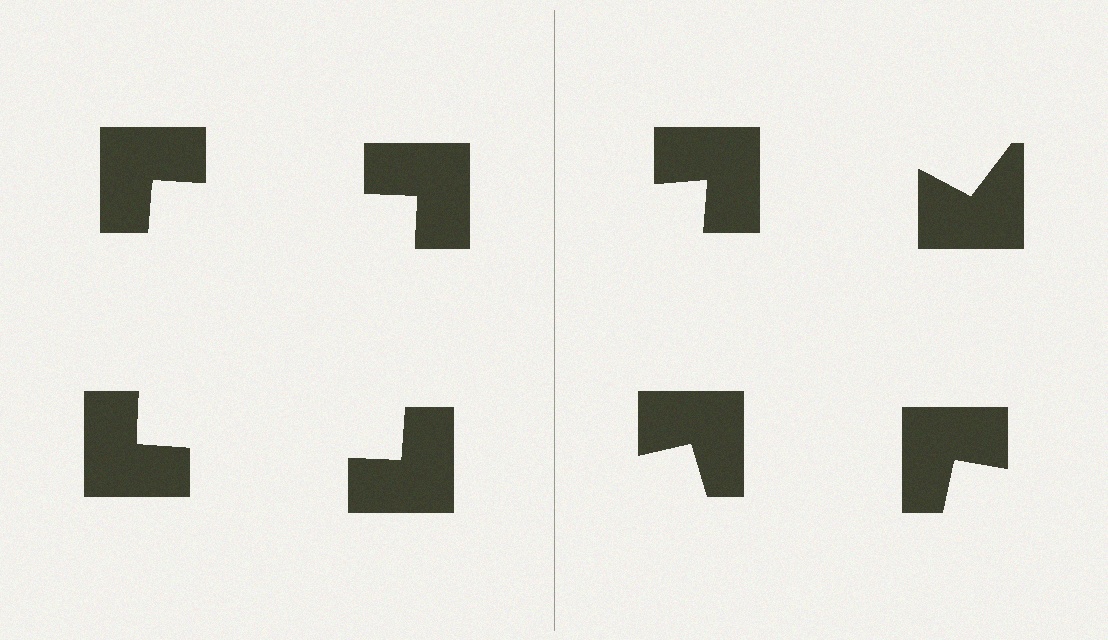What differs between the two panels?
The notched squares are positioned identically on both sides; only the wedge orientations differ. On the left they align to a square; on the right they are misaligned.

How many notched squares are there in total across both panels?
8 — 4 on each side.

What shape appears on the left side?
An illusory square.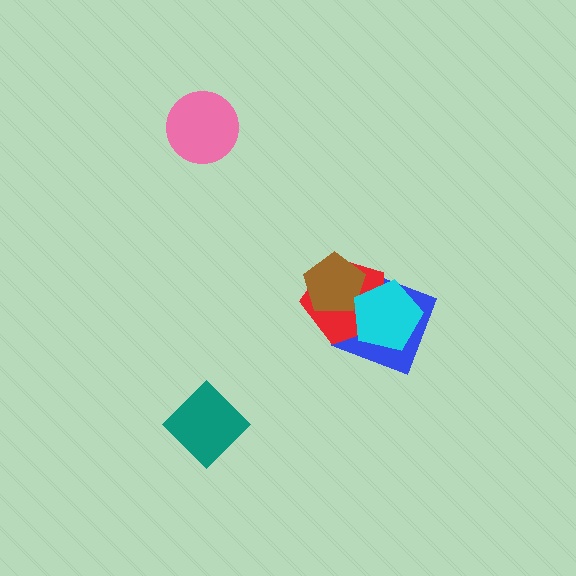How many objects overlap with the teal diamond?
0 objects overlap with the teal diamond.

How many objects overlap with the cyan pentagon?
3 objects overlap with the cyan pentagon.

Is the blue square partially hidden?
Yes, it is partially covered by another shape.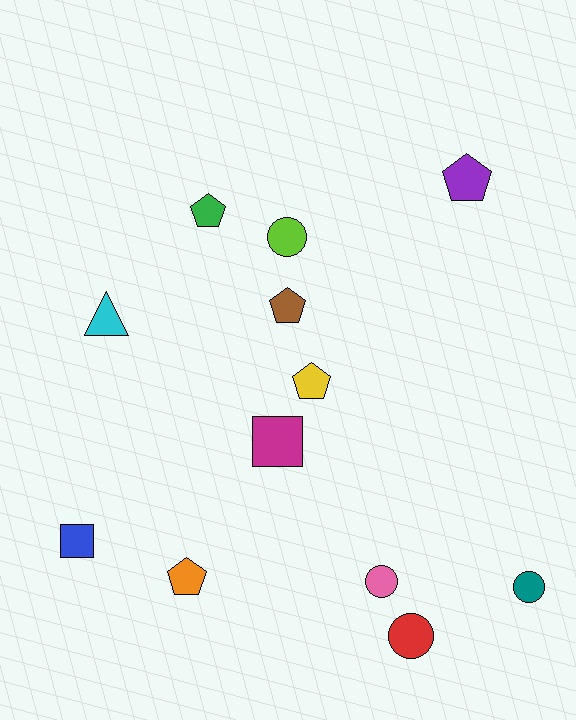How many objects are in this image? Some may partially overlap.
There are 12 objects.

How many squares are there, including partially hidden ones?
There are 2 squares.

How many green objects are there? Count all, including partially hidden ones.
There is 1 green object.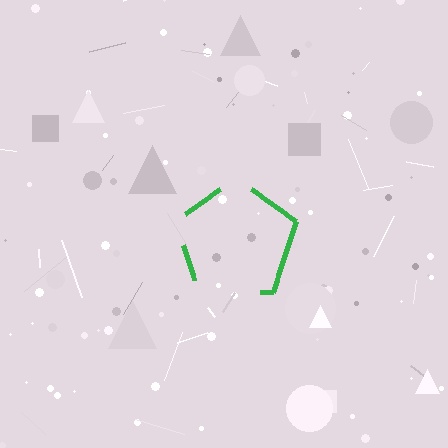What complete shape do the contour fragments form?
The contour fragments form a pentagon.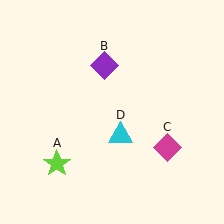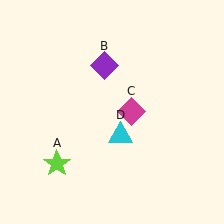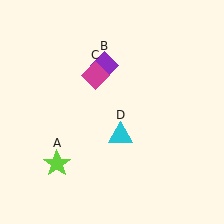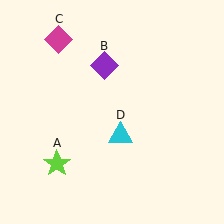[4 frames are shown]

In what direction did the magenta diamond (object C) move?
The magenta diamond (object C) moved up and to the left.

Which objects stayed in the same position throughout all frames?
Lime star (object A) and purple diamond (object B) and cyan triangle (object D) remained stationary.